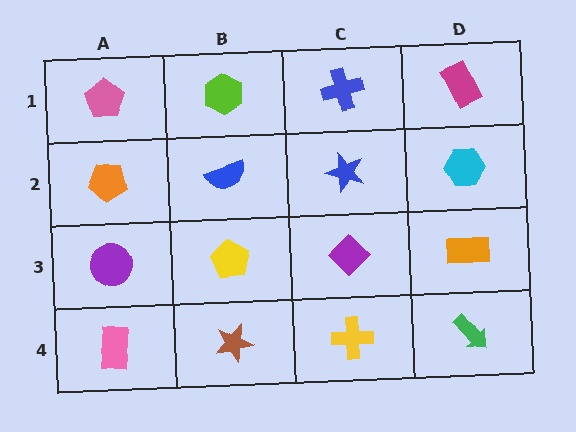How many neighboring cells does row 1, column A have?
2.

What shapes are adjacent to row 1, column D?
A cyan hexagon (row 2, column D), a blue cross (row 1, column C).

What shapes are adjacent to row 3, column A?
An orange pentagon (row 2, column A), a pink rectangle (row 4, column A), a yellow pentagon (row 3, column B).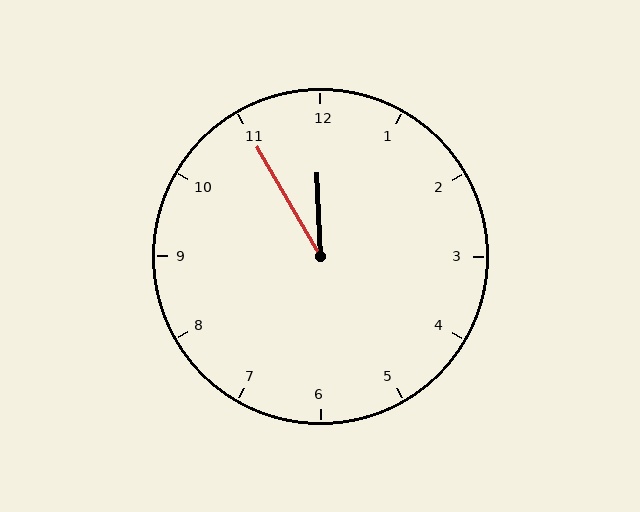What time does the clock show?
11:55.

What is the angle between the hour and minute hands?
Approximately 28 degrees.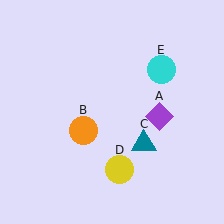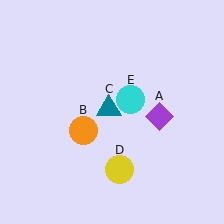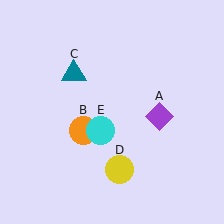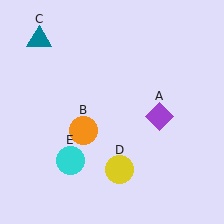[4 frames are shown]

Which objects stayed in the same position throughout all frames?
Purple diamond (object A) and orange circle (object B) and yellow circle (object D) remained stationary.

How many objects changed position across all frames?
2 objects changed position: teal triangle (object C), cyan circle (object E).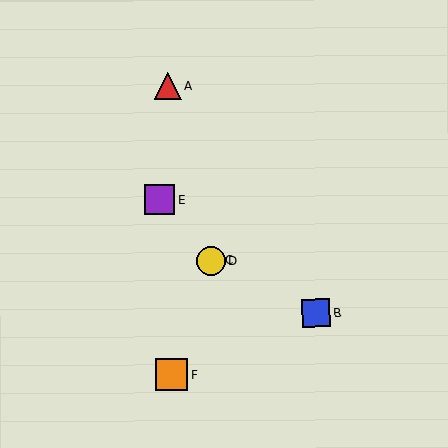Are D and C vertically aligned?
Yes, both are at x≈211.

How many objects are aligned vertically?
2 objects (C, D) are aligned vertically.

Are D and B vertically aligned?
No, D is at x≈211 and B is at x≈316.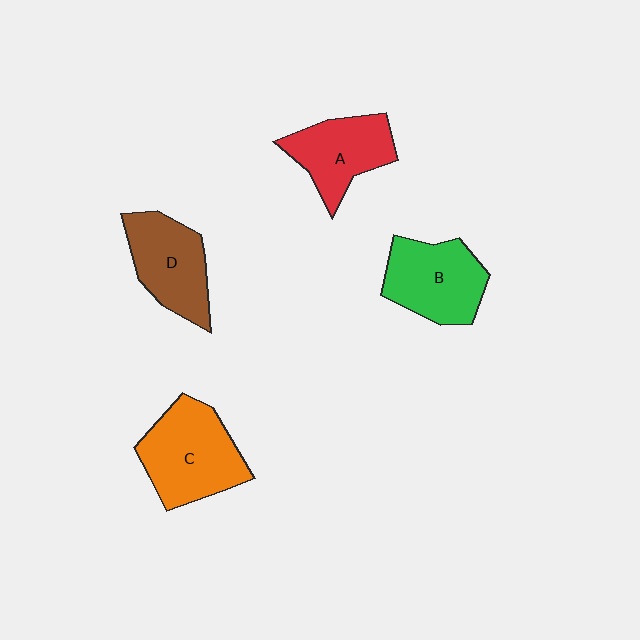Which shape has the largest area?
Shape C (orange).